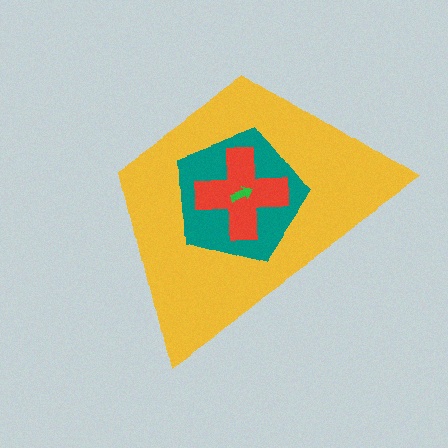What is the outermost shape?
The yellow trapezoid.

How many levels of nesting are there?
4.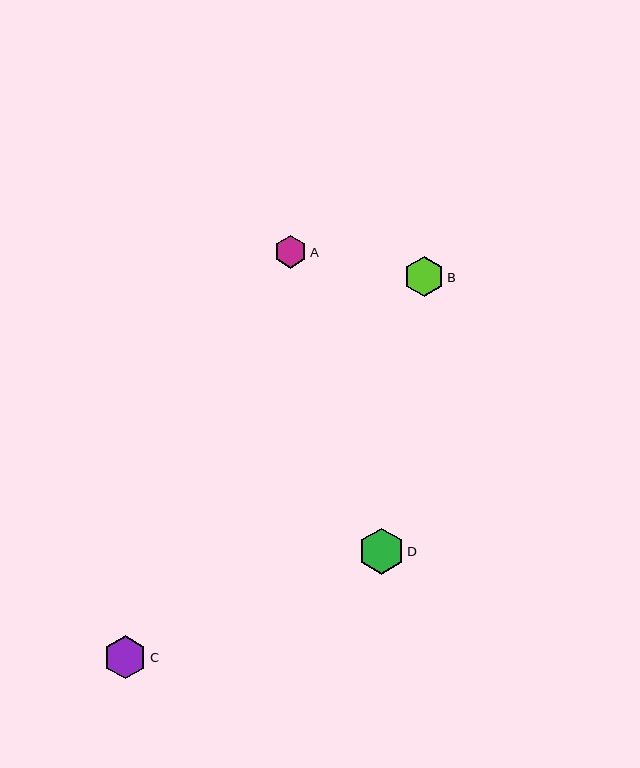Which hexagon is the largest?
Hexagon D is the largest with a size of approximately 46 pixels.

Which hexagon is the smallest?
Hexagon A is the smallest with a size of approximately 33 pixels.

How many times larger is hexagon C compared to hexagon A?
Hexagon C is approximately 1.3 times the size of hexagon A.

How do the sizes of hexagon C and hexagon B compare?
Hexagon C and hexagon B are approximately the same size.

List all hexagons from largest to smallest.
From largest to smallest: D, C, B, A.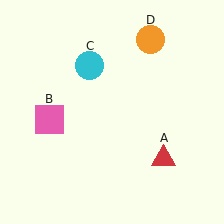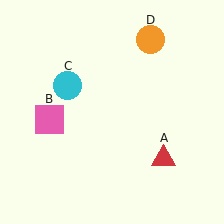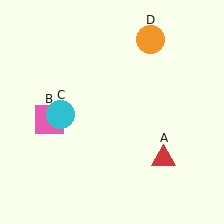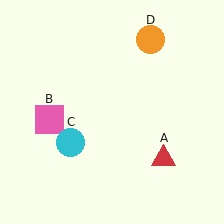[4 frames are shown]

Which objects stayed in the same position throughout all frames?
Red triangle (object A) and pink square (object B) and orange circle (object D) remained stationary.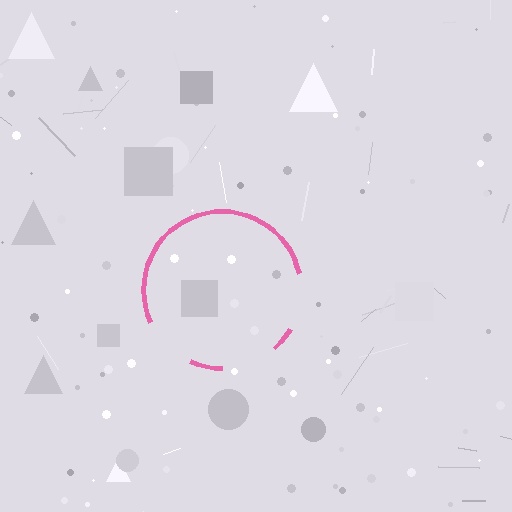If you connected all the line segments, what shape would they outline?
They would outline a circle.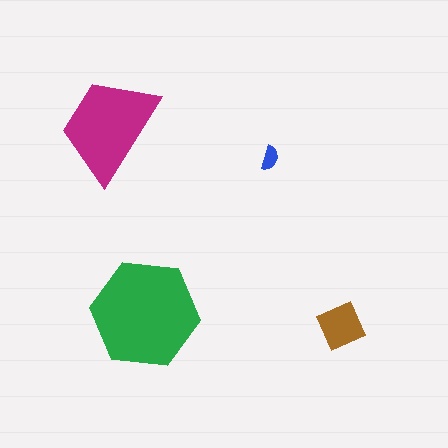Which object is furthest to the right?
The brown diamond is rightmost.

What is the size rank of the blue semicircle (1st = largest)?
4th.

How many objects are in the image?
There are 4 objects in the image.